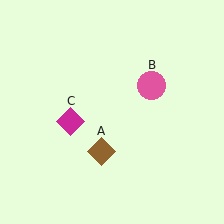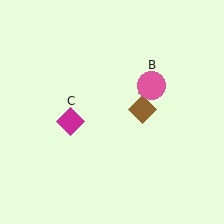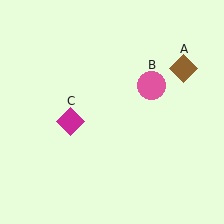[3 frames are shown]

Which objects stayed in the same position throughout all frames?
Pink circle (object B) and magenta diamond (object C) remained stationary.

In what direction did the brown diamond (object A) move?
The brown diamond (object A) moved up and to the right.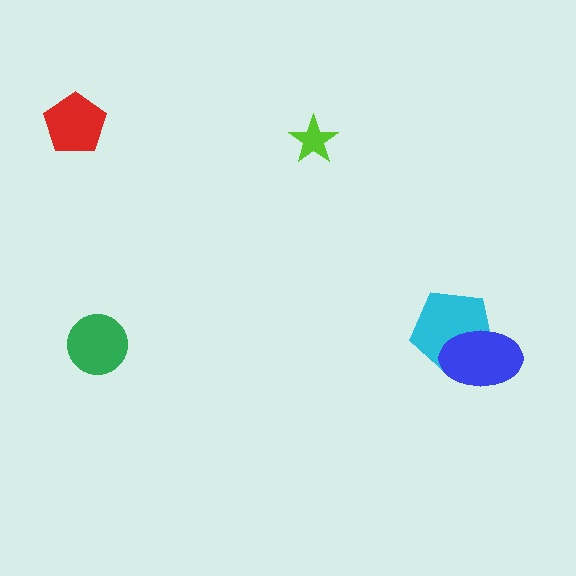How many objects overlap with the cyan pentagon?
1 object overlaps with the cyan pentagon.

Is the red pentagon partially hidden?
No, no other shape covers it.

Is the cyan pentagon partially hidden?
Yes, it is partially covered by another shape.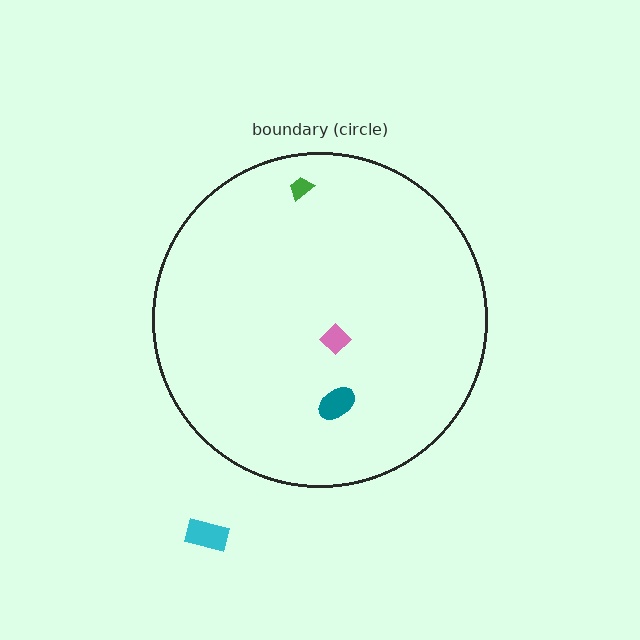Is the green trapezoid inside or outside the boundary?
Inside.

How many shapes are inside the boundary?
3 inside, 1 outside.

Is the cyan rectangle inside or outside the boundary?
Outside.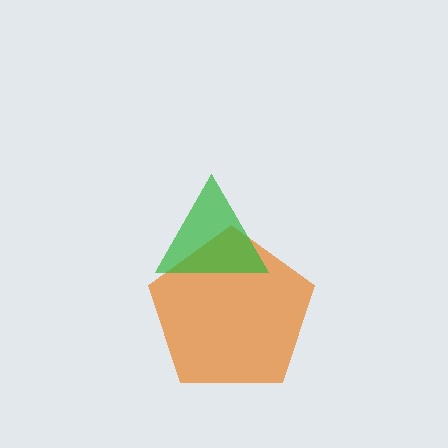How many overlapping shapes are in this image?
There are 2 overlapping shapes in the image.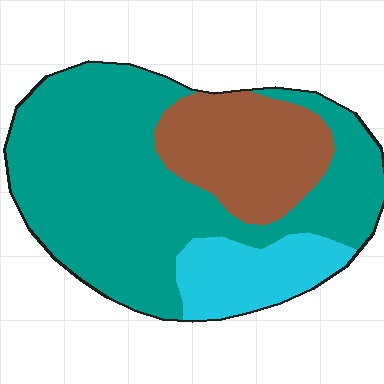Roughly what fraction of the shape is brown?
Brown covers roughly 25% of the shape.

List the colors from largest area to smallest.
From largest to smallest: teal, brown, cyan.